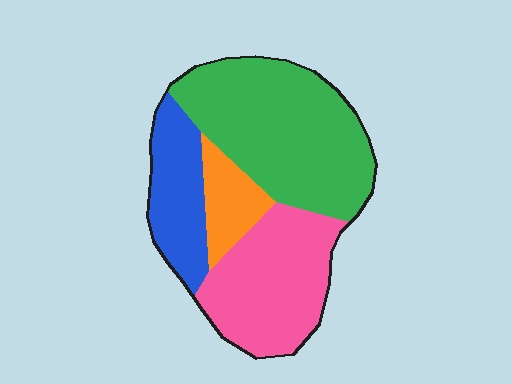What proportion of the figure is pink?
Pink covers around 30% of the figure.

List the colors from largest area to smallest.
From largest to smallest: green, pink, blue, orange.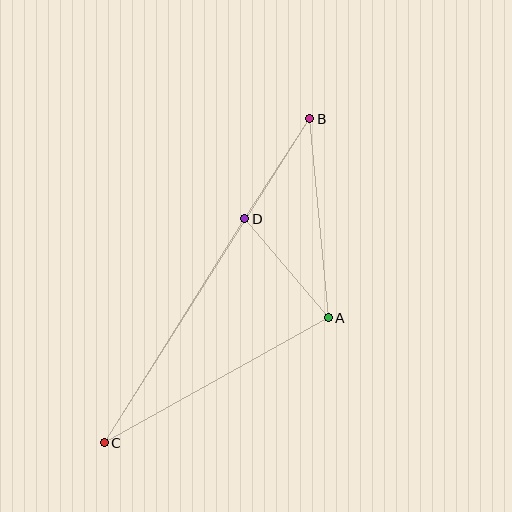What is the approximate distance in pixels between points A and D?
The distance between A and D is approximately 129 pixels.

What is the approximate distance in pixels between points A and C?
The distance between A and C is approximately 257 pixels.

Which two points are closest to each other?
Points B and D are closest to each other.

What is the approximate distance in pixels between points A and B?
The distance between A and B is approximately 200 pixels.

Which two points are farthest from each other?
Points B and C are farthest from each other.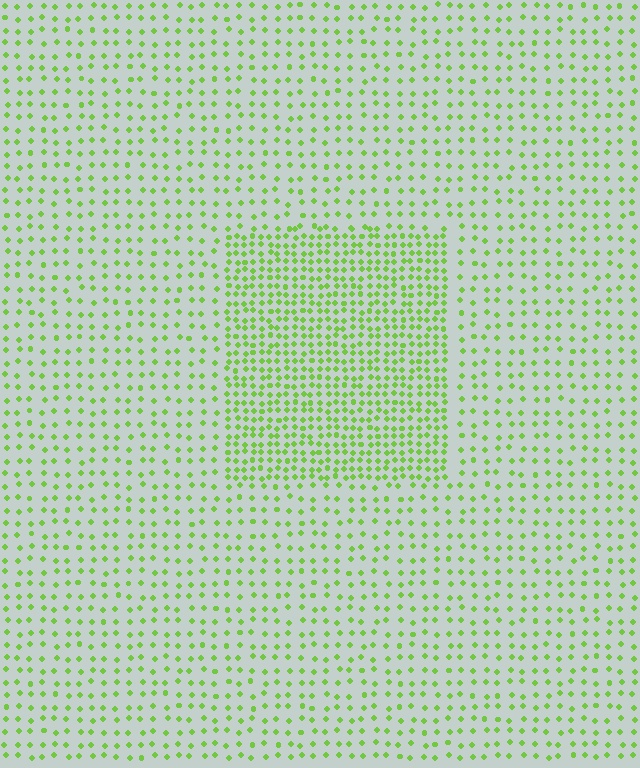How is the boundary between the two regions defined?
The boundary is defined by a change in element density (approximately 2.2x ratio). All elements are the same color, size, and shape.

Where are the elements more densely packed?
The elements are more densely packed inside the rectangle boundary.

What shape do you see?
I see a rectangle.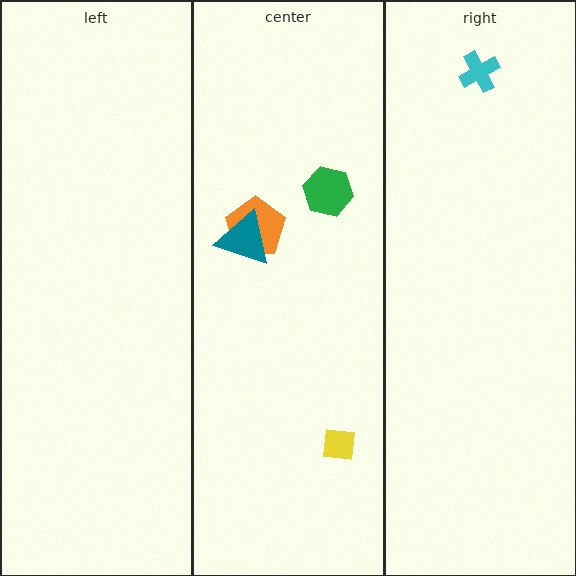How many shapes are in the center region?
4.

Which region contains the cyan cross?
The right region.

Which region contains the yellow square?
The center region.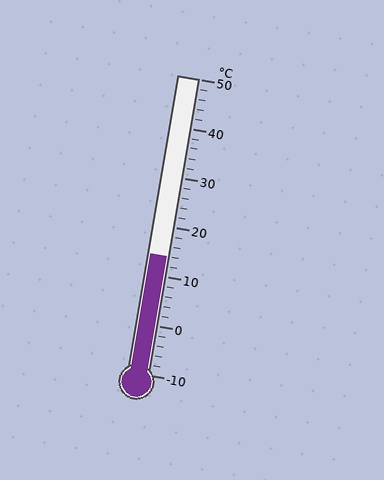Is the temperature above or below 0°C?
The temperature is above 0°C.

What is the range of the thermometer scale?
The thermometer scale ranges from -10°C to 50°C.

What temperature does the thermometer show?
The thermometer shows approximately 14°C.